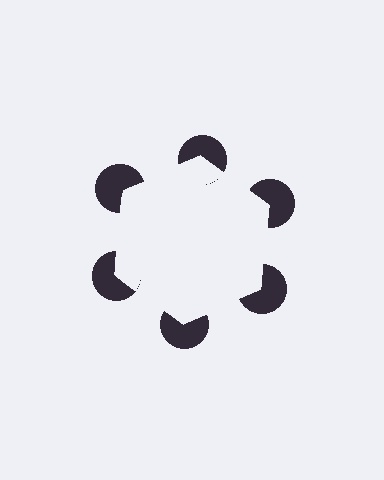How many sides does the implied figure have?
6 sides.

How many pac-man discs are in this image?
There are 6 — one at each vertex of the illusory hexagon.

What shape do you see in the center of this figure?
An illusory hexagon — its edges are inferred from the aligned wedge cuts in the pac-man discs, not physically drawn.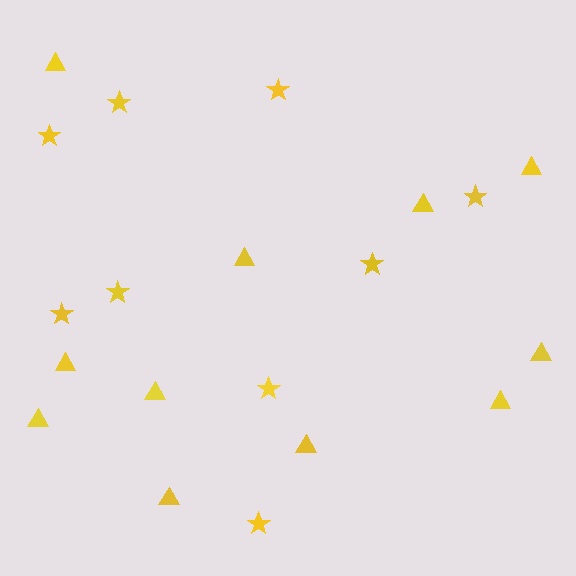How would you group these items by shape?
There are 2 groups: one group of stars (9) and one group of triangles (11).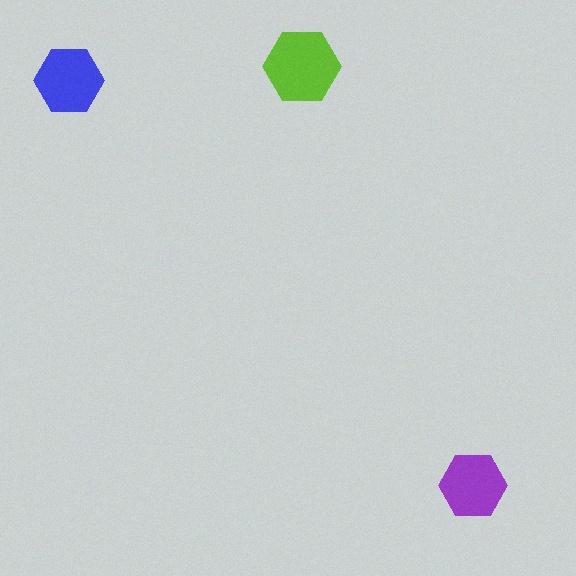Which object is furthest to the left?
The blue hexagon is leftmost.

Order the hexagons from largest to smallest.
the lime one, the blue one, the purple one.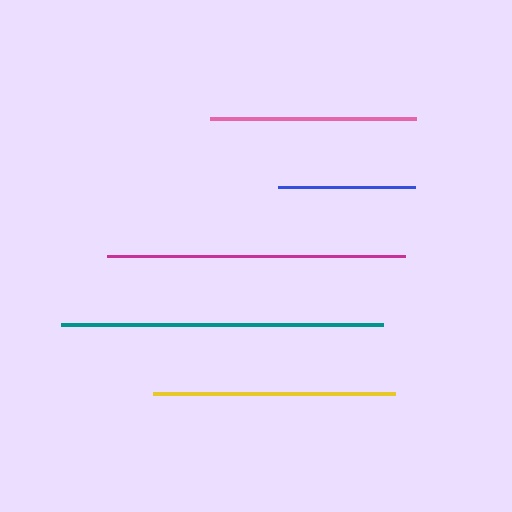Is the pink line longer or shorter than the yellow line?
The yellow line is longer than the pink line.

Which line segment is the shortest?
The blue line is the shortest at approximately 137 pixels.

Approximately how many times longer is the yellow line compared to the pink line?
The yellow line is approximately 1.2 times the length of the pink line.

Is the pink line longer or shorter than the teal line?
The teal line is longer than the pink line.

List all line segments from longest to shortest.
From longest to shortest: teal, magenta, yellow, pink, blue.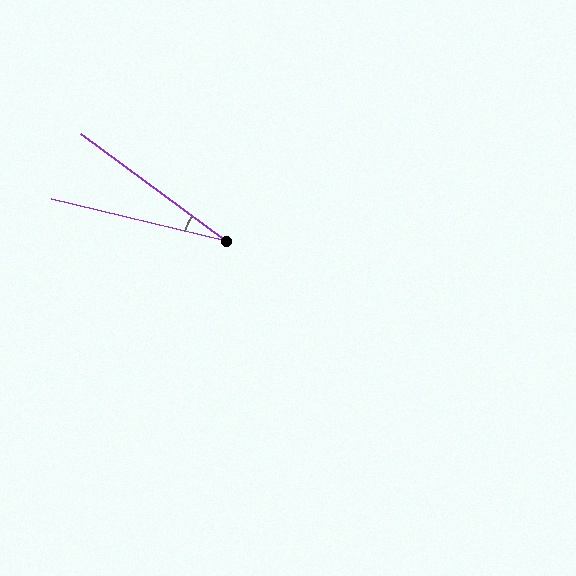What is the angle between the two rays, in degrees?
Approximately 23 degrees.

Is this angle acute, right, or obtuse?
It is acute.